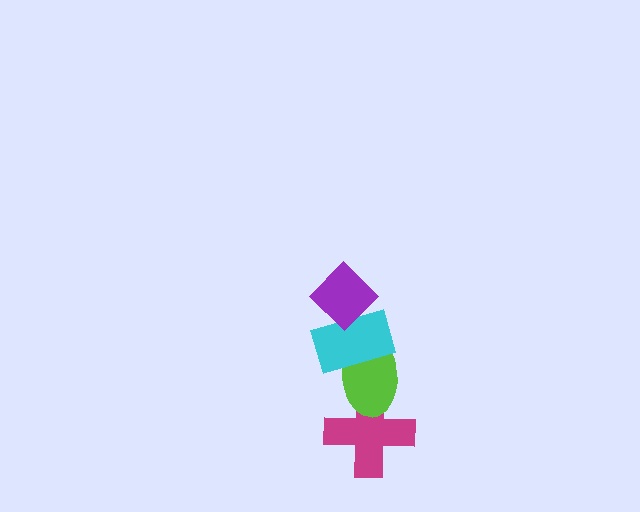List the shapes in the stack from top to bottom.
From top to bottom: the purple diamond, the cyan rectangle, the lime ellipse, the magenta cross.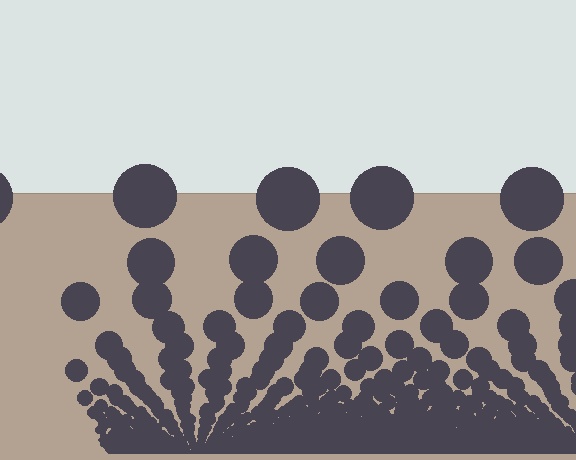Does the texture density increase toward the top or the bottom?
Density increases toward the bottom.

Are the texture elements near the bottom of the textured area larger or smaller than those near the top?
Smaller. The gradient is inverted — elements near the bottom are smaller and denser.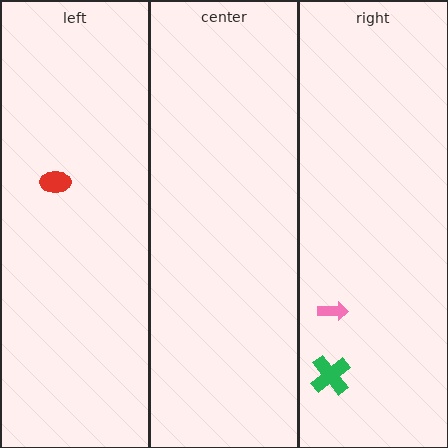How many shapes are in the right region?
2.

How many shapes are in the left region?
1.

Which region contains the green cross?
The right region.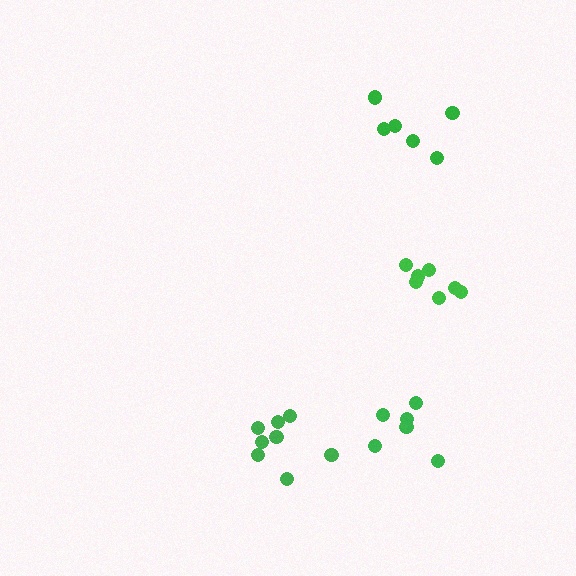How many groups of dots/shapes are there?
There are 4 groups.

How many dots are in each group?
Group 1: 8 dots, Group 2: 6 dots, Group 3: 8 dots, Group 4: 6 dots (28 total).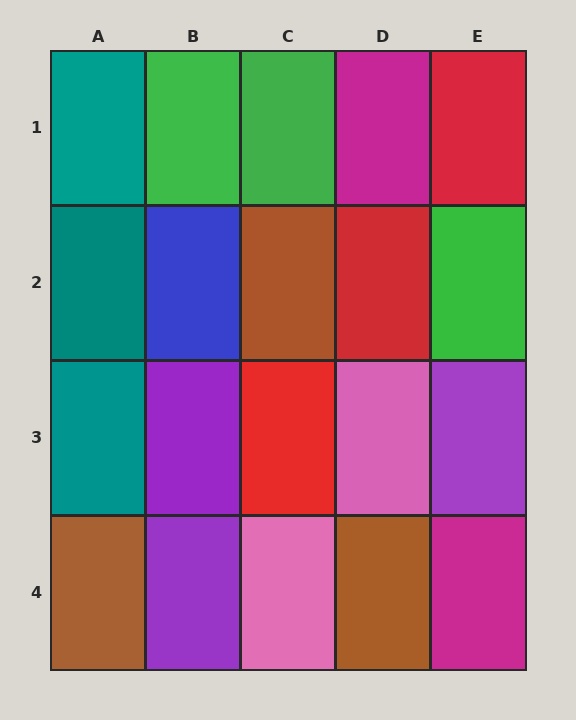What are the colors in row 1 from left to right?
Teal, green, green, magenta, red.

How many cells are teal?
3 cells are teal.